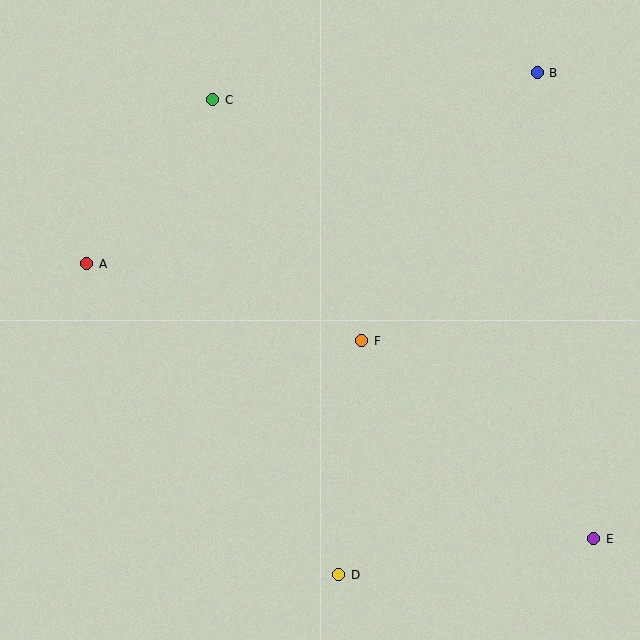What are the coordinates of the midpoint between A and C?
The midpoint between A and C is at (150, 182).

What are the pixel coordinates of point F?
Point F is at (362, 341).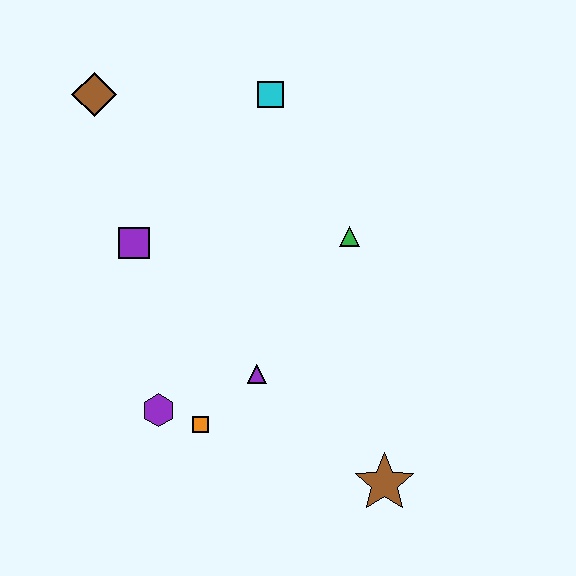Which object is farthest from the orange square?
The brown diamond is farthest from the orange square.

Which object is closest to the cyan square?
The green triangle is closest to the cyan square.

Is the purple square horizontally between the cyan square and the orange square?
No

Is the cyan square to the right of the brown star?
No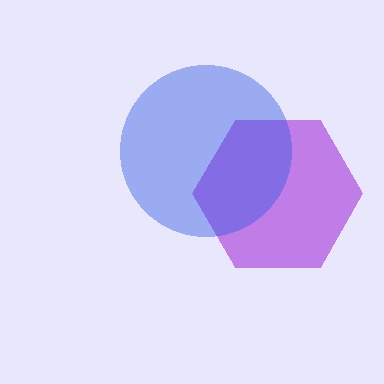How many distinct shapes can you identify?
There are 2 distinct shapes: a purple hexagon, a blue circle.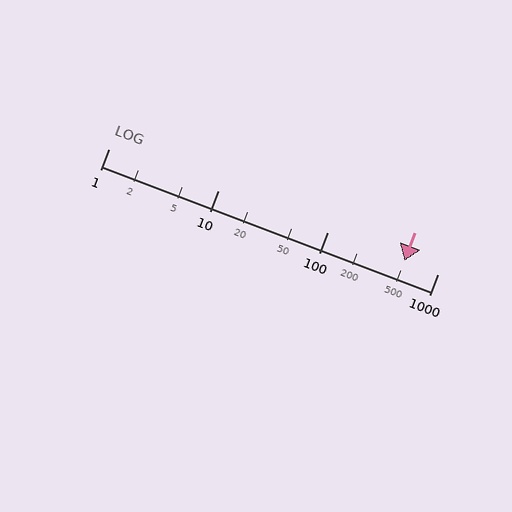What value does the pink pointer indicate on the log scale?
The pointer indicates approximately 500.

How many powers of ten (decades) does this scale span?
The scale spans 3 decades, from 1 to 1000.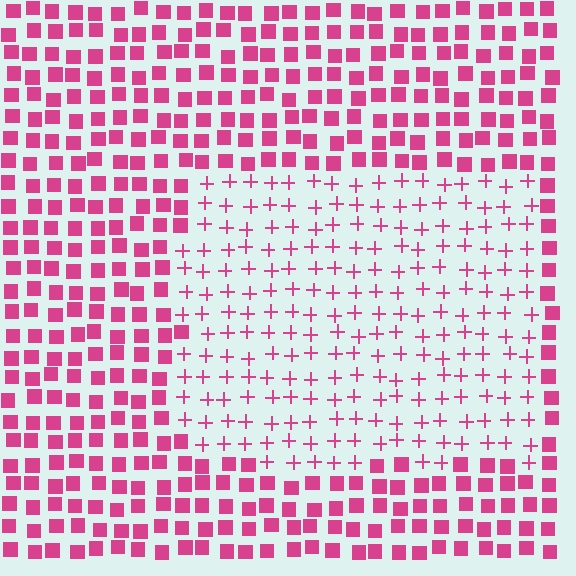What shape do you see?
I see a rectangle.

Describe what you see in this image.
The image is filled with small magenta elements arranged in a uniform grid. A rectangle-shaped region contains plus signs, while the surrounding area contains squares. The boundary is defined purely by the change in element shape.